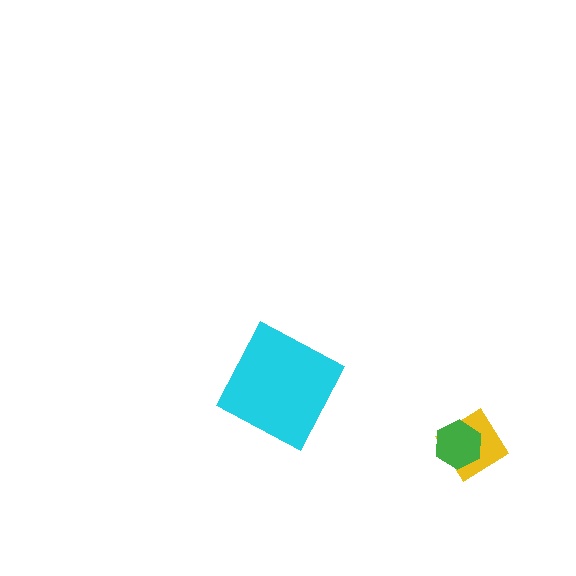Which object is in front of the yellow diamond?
The green hexagon is in front of the yellow diamond.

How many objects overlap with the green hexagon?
1 object overlaps with the green hexagon.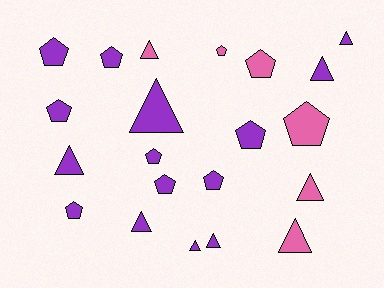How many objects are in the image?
There are 21 objects.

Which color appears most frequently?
Purple, with 15 objects.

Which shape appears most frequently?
Pentagon, with 11 objects.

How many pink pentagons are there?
There are 3 pink pentagons.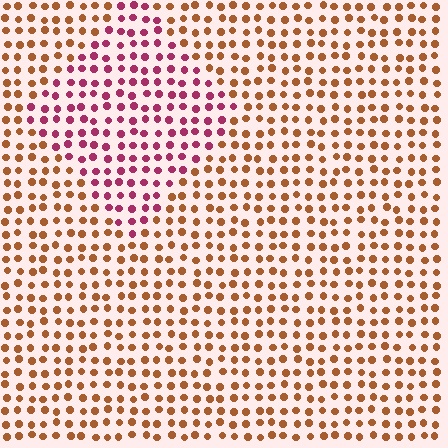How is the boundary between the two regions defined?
The boundary is defined purely by a slight shift in hue (about 52 degrees). Spacing, size, and orientation are identical on both sides.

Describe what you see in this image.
The image is filled with small brown elements in a uniform arrangement. A diamond-shaped region is visible where the elements are tinted to a slightly different hue, forming a subtle color boundary.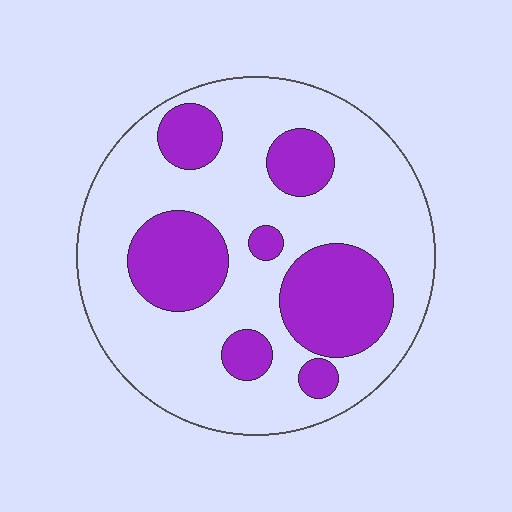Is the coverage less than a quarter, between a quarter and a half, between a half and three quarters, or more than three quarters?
Between a quarter and a half.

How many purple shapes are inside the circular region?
7.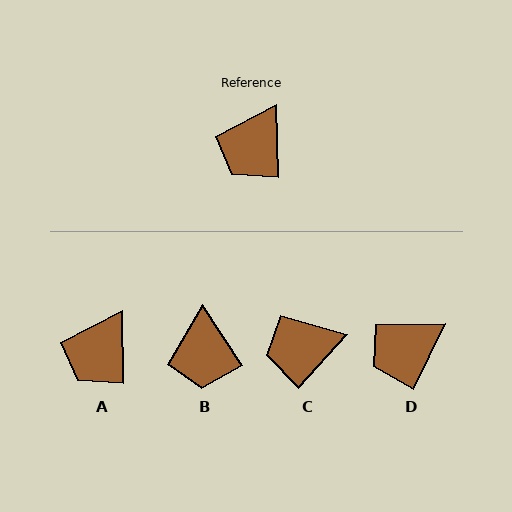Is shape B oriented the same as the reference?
No, it is off by about 32 degrees.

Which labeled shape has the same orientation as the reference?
A.